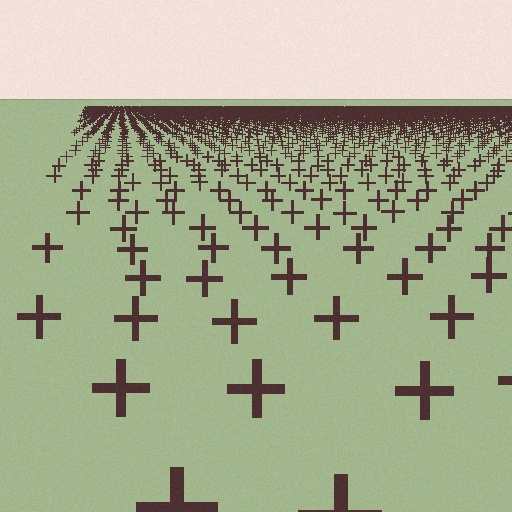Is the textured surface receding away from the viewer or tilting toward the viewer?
The surface is receding away from the viewer. Texture elements get smaller and denser toward the top.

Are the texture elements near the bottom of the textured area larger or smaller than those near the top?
Larger. Near the bottom, elements are closer to the viewer and appear at a bigger on-screen size.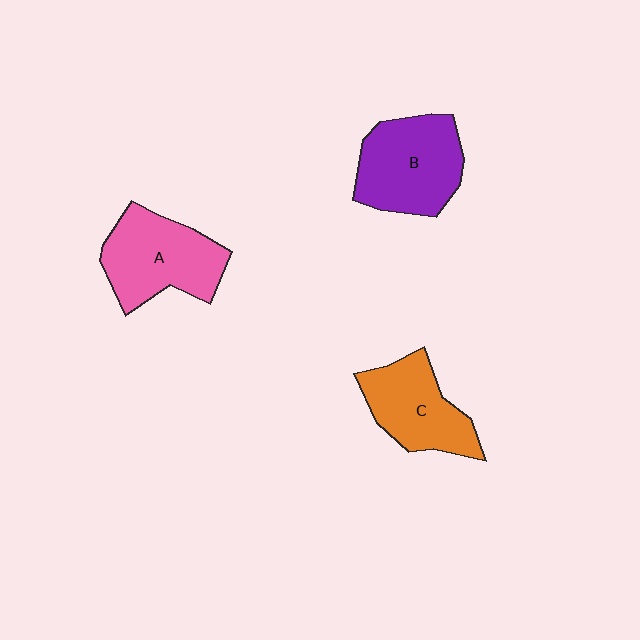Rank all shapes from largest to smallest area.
From largest to smallest: B (purple), A (pink), C (orange).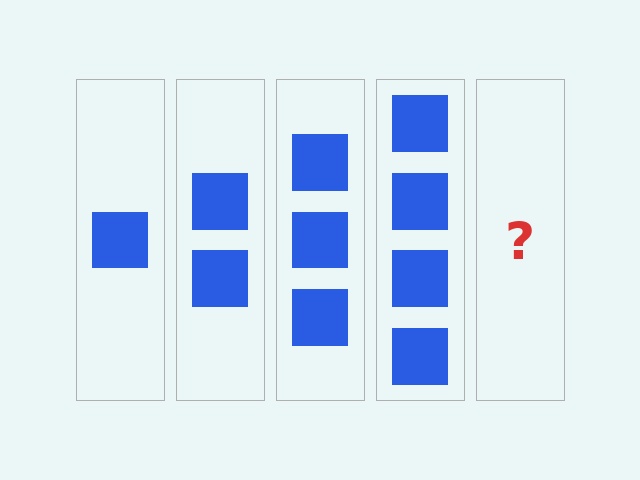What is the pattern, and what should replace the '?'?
The pattern is that each step adds one more square. The '?' should be 5 squares.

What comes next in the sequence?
The next element should be 5 squares.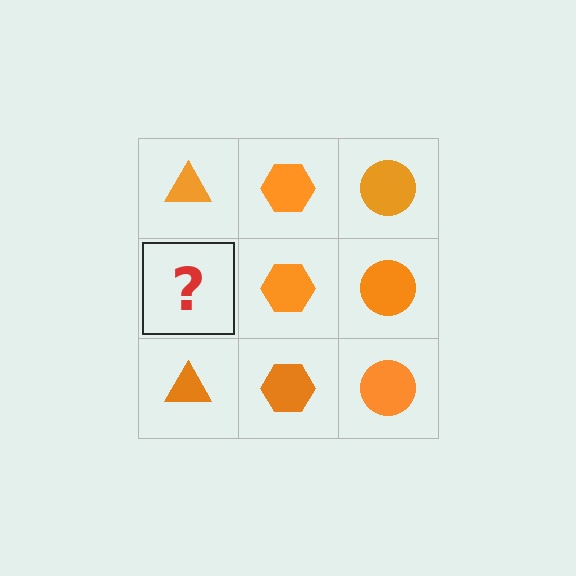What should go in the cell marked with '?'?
The missing cell should contain an orange triangle.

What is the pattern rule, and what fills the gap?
The rule is that each column has a consistent shape. The gap should be filled with an orange triangle.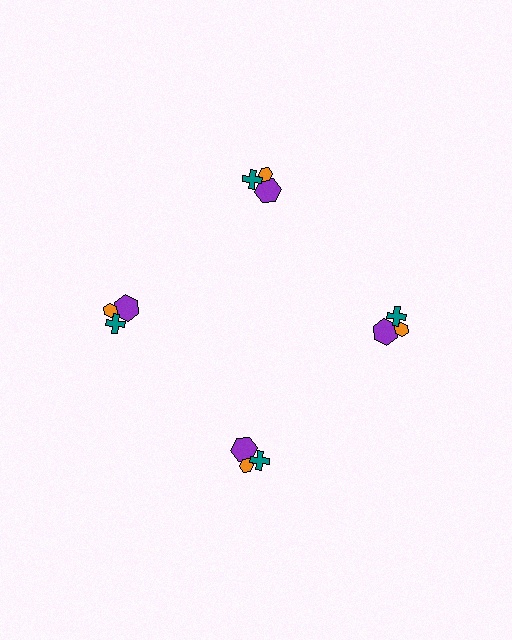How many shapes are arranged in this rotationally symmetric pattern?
There are 12 shapes, arranged in 4 groups of 3.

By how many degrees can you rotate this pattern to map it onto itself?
The pattern maps onto itself every 90 degrees of rotation.